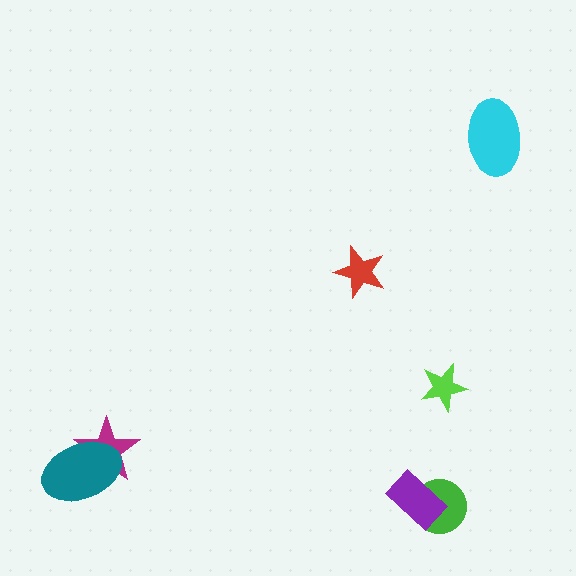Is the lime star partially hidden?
No, no other shape covers it.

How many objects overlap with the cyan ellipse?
0 objects overlap with the cyan ellipse.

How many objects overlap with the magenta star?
1 object overlaps with the magenta star.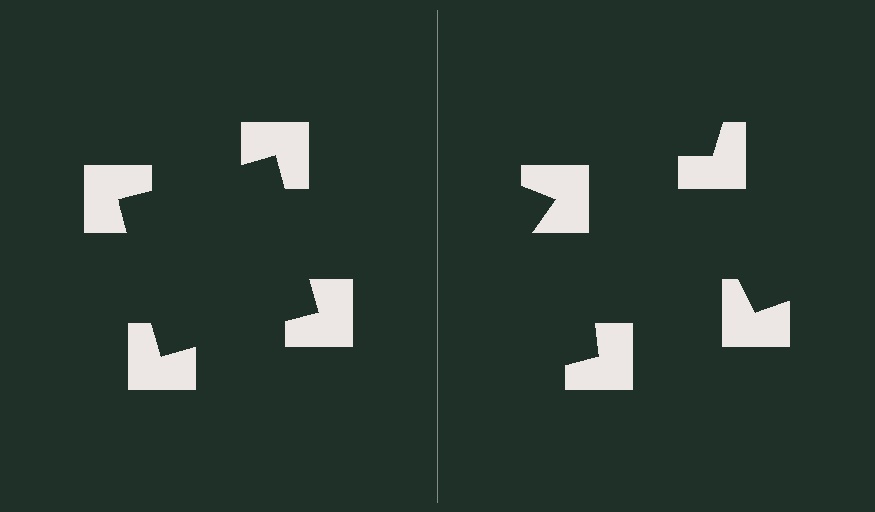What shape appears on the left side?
An illusory square.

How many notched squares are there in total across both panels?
8 — 4 on each side.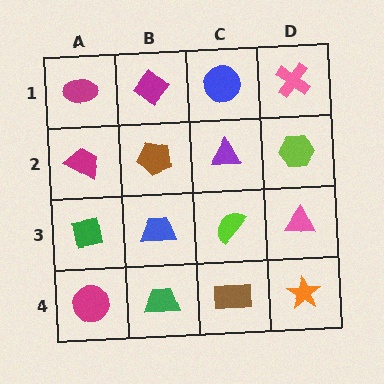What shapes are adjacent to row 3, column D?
A lime hexagon (row 2, column D), an orange star (row 4, column D), a lime semicircle (row 3, column C).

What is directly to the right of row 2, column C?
A lime hexagon.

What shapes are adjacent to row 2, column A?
A magenta ellipse (row 1, column A), a green square (row 3, column A), a brown pentagon (row 2, column B).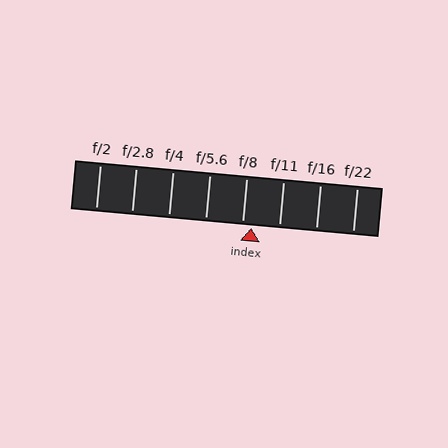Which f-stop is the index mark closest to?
The index mark is closest to f/8.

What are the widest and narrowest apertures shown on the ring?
The widest aperture shown is f/2 and the narrowest is f/22.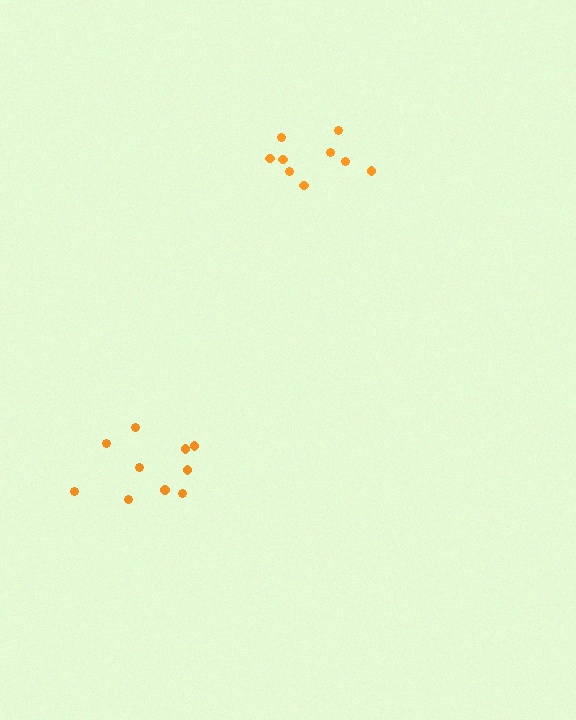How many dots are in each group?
Group 1: 9 dots, Group 2: 10 dots (19 total).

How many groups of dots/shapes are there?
There are 2 groups.